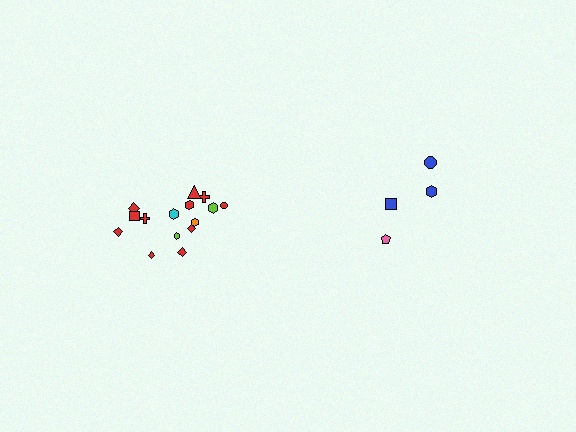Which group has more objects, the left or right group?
The left group.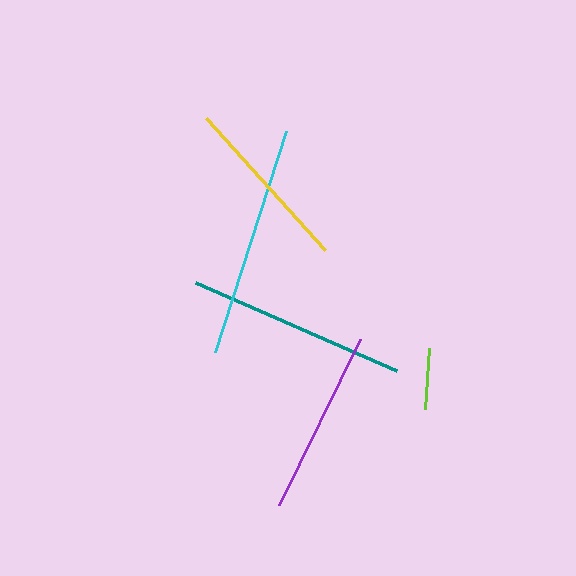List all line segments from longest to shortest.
From longest to shortest: cyan, teal, purple, yellow, lime.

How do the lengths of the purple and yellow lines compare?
The purple and yellow lines are approximately the same length.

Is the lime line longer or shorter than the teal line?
The teal line is longer than the lime line.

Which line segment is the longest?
The cyan line is the longest at approximately 233 pixels.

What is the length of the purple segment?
The purple segment is approximately 184 pixels long.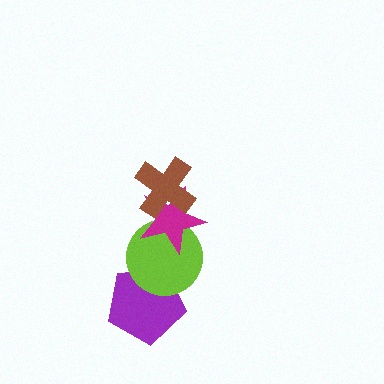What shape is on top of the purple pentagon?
The lime circle is on top of the purple pentagon.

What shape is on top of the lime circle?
The magenta star is on top of the lime circle.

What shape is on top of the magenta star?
The brown cross is on top of the magenta star.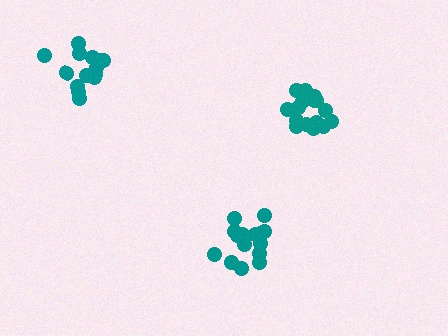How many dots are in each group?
Group 1: 15 dots, Group 2: 17 dots, Group 3: 14 dots (46 total).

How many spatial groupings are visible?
There are 3 spatial groupings.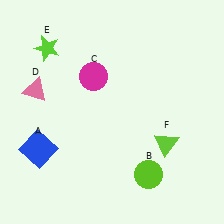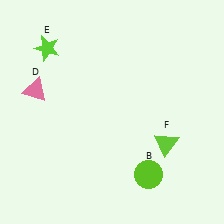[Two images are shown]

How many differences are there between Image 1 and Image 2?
There are 2 differences between the two images.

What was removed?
The magenta circle (C), the blue square (A) were removed in Image 2.